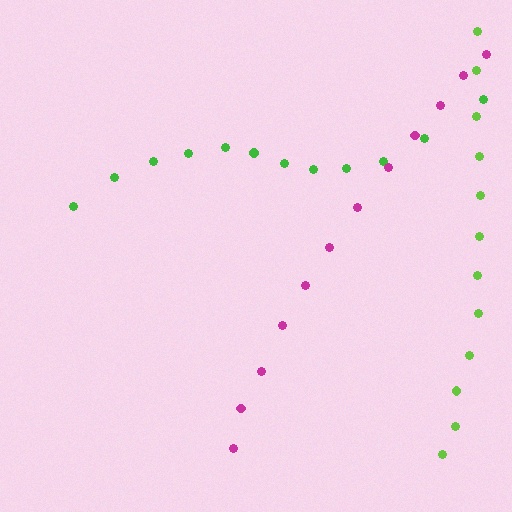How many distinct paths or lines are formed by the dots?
There are 3 distinct paths.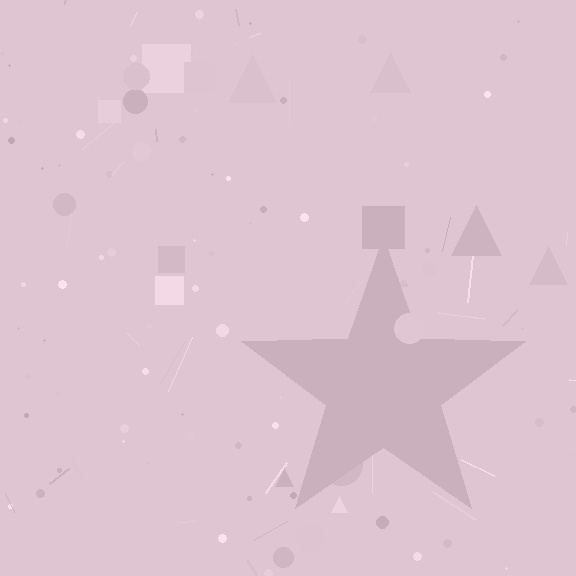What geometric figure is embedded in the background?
A star is embedded in the background.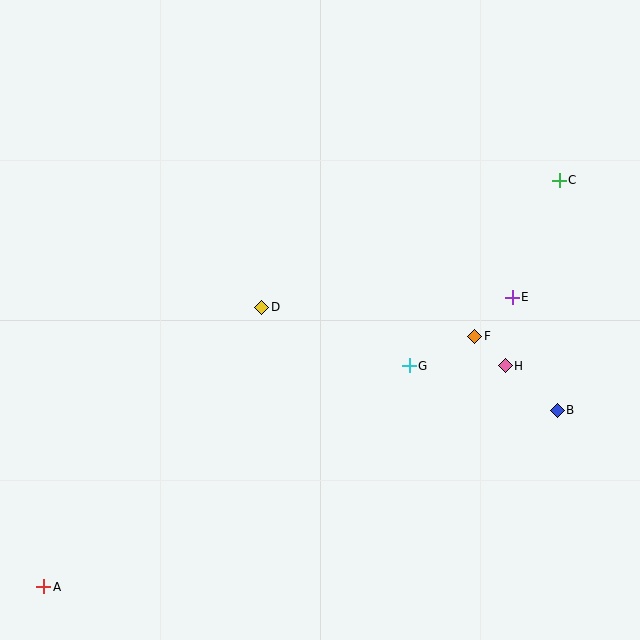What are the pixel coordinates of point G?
Point G is at (409, 366).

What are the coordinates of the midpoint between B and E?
The midpoint between B and E is at (535, 354).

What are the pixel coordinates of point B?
Point B is at (557, 410).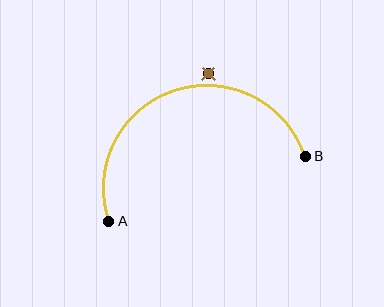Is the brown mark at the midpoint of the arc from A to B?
No — the brown mark does not lie on the arc at all. It sits slightly outside the curve.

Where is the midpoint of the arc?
The arc midpoint is the point on the curve farthest from the straight line joining A and B. It sits above that line.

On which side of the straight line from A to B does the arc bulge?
The arc bulges above the straight line connecting A and B.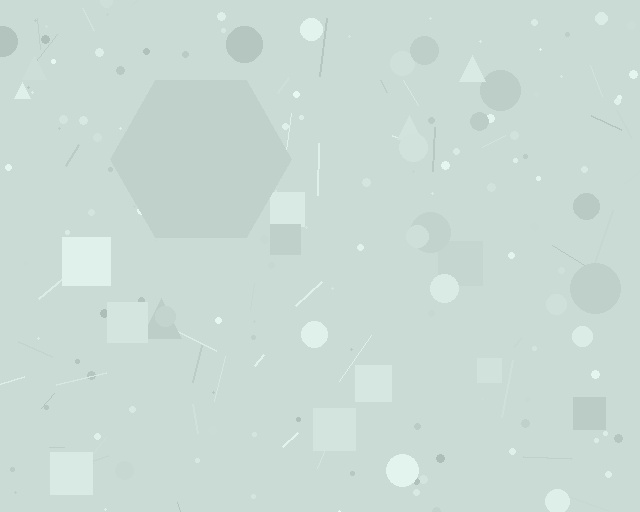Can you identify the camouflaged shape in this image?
The camouflaged shape is a hexagon.